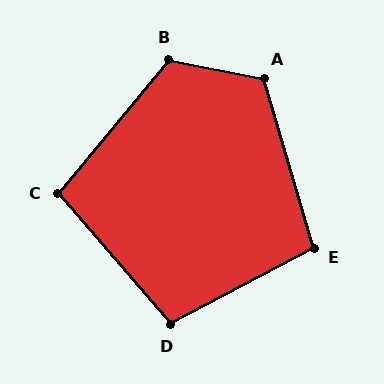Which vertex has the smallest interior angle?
C, at approximately 100 degrees.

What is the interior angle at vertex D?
Approximately 103 degrees (obtuse).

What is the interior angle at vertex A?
Approximately 117 degrees (obtuse).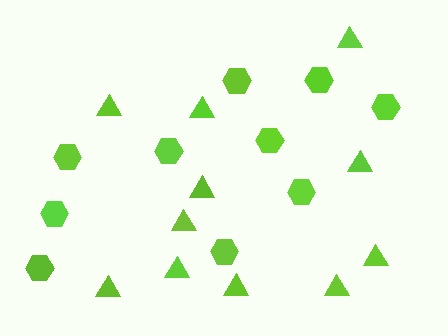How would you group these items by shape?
There are 2 groups: one group of triangles (11) and one group of hexagons (10).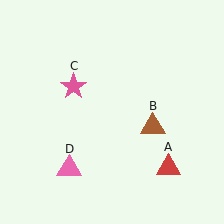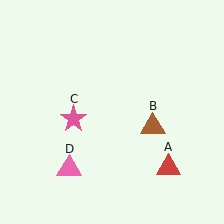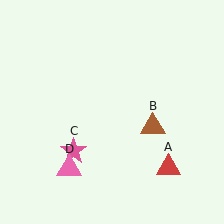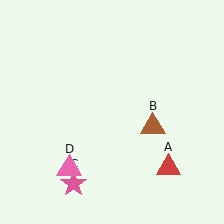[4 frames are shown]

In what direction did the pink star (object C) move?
The pink star (object C) moved down.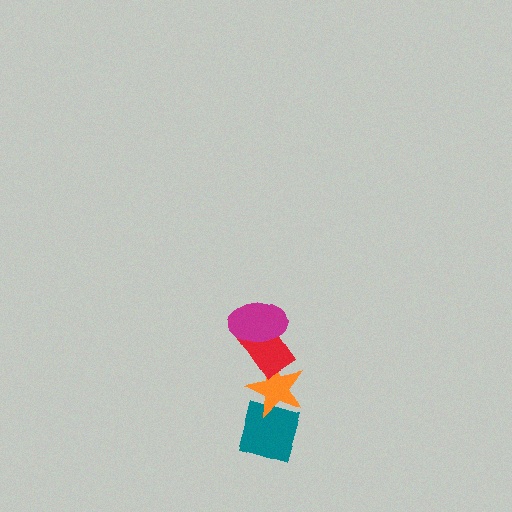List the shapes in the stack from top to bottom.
From top to bottom: the magenta ellipse, the red rectangle, the orange star, the teal diamond.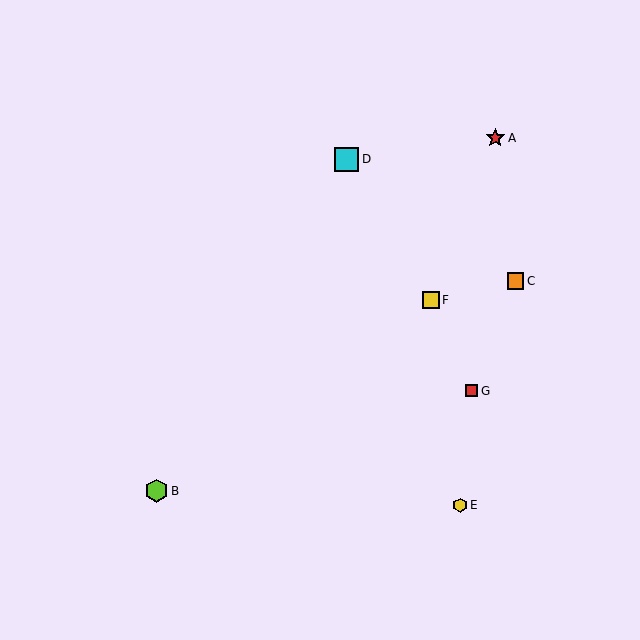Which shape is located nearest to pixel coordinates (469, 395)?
The red square (labeled G) at (472, 391) is nearest to that location.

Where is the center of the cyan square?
The center of the cyan square is at (347, 159).